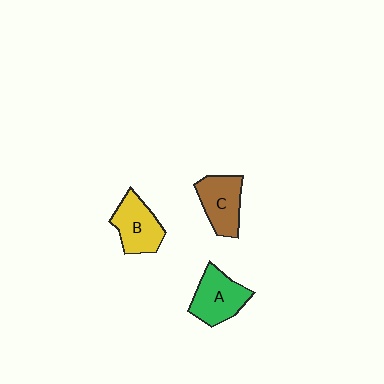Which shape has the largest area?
Shape A (green).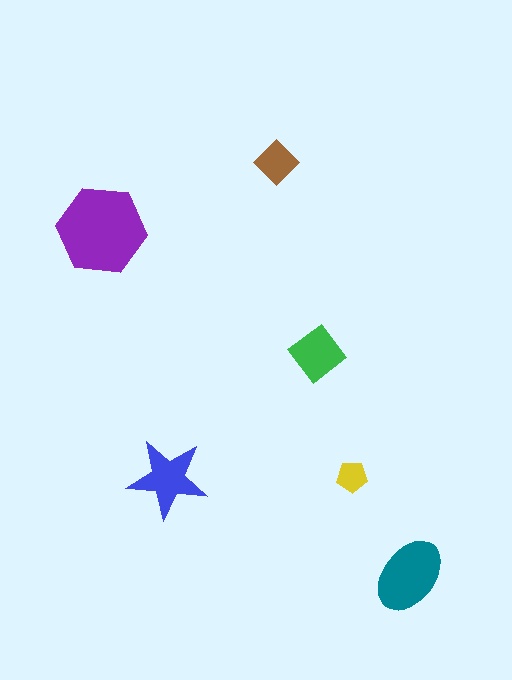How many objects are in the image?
There are 6 objects in the image.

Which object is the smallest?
The yellow pentagon.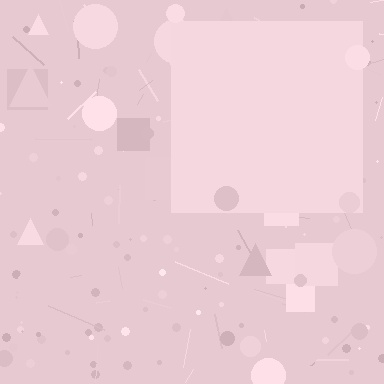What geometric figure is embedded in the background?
A square is embedded in the background.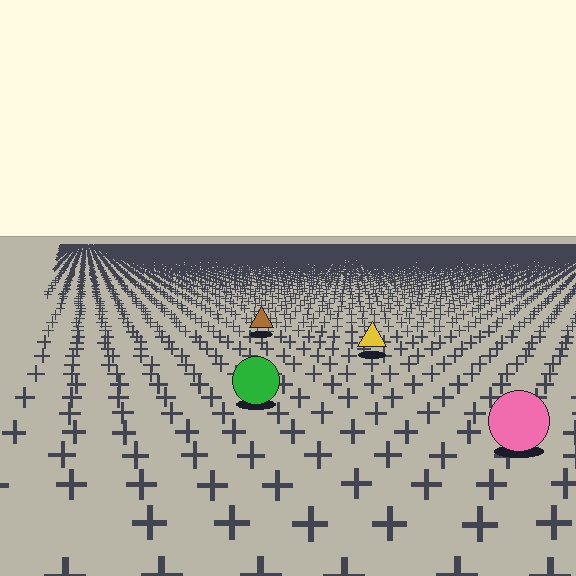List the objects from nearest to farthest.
From nearest to farthest: the pink circle, the green circle, the yellow triangle, the brown triangle.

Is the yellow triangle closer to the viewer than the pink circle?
No. The pink circle is closer — you can tell from the texture gradient: the ground texture is coarser near it.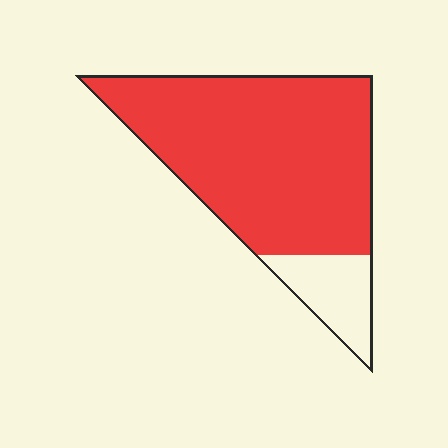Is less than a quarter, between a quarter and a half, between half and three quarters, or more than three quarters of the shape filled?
More than three quarters.